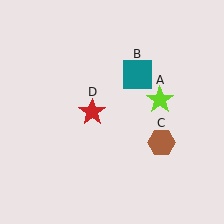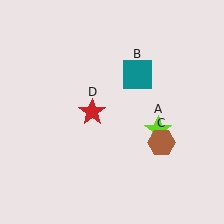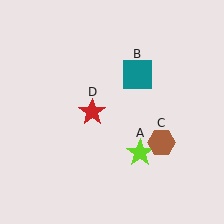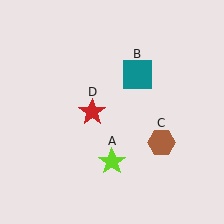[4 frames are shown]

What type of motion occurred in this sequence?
The lime star (object A) rotated clockwise around the center of the scene.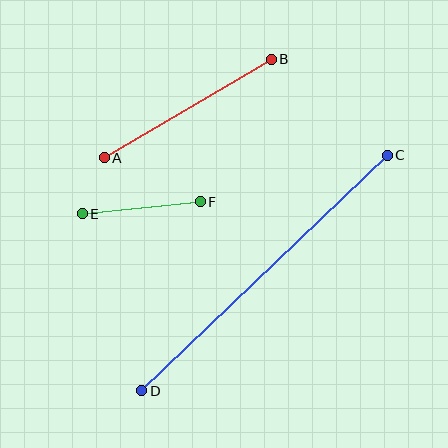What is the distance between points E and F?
The distance is approximately 119 pixels.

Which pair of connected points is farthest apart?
Points C and D are farthest apart.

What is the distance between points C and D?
The distance is approximately 341 pixels.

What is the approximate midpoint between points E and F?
The midpoint is at approximately (141, 208) pixels.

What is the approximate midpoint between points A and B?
The midpoint is at approximately (188, 108) pixels.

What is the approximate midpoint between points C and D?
The midpoint is at approximately (264, 273) pixels.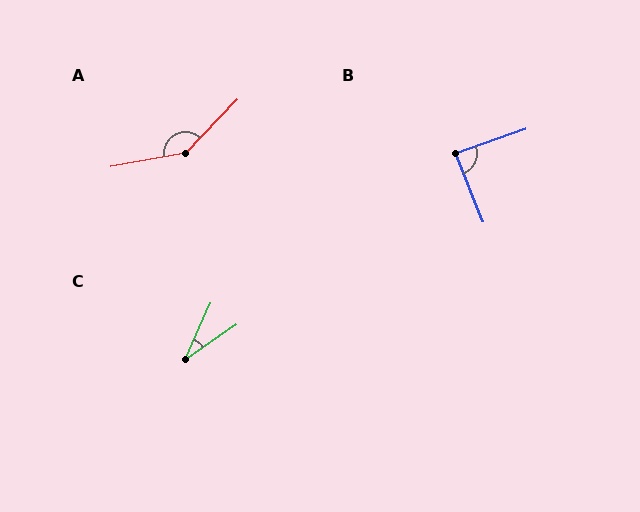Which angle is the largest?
A, at approximately 144 degrees.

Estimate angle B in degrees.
Approximately 87 degrees.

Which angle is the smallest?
C, at approximately 31 degrees.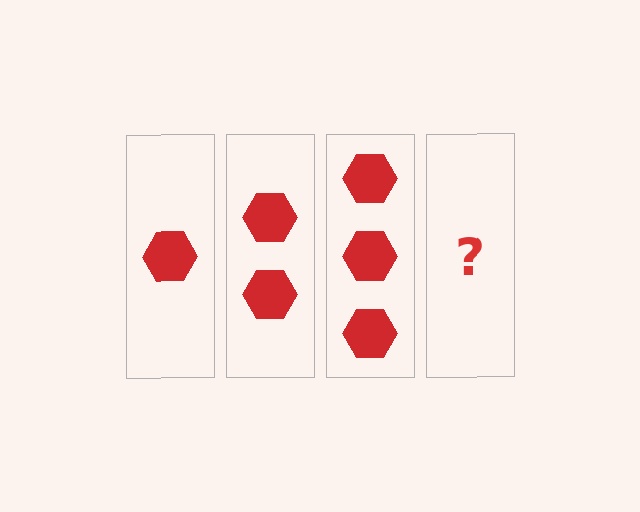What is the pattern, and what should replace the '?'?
The pattern is that each step adds one more hexagon. The '?' should be 4 hexagons.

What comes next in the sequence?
The next element should be 4 hexagons.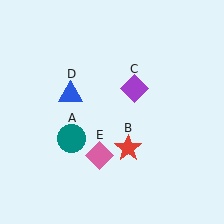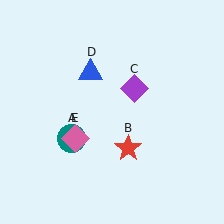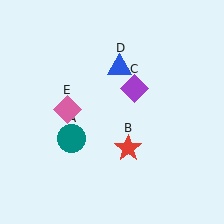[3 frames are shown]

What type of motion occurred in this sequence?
The blue triangle (object D), pink diamond (object E) rotated clockwise around the center of the scene.